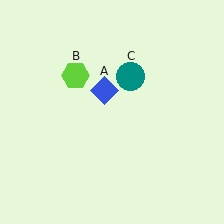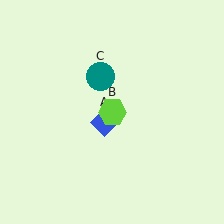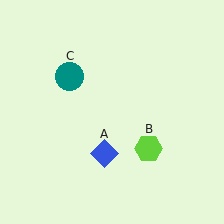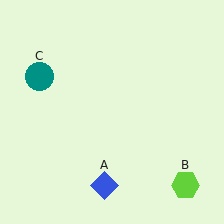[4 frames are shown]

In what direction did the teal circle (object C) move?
The teal circle (object C) moved left.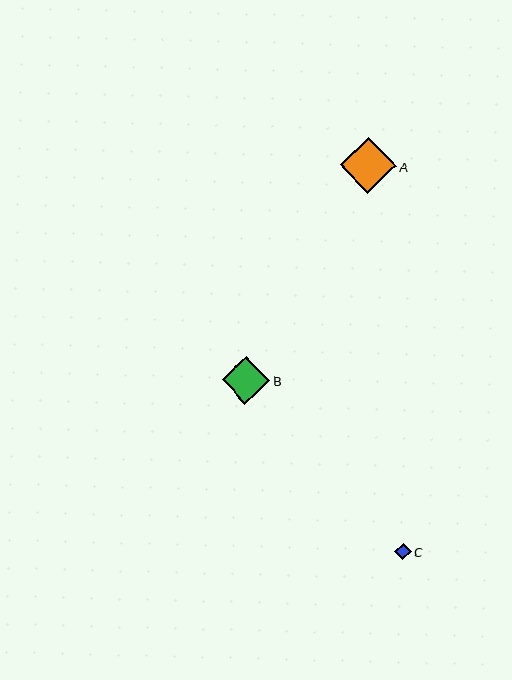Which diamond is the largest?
Diamond A is the largest with a size of approximately 56 pixels.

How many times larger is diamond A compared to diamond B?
Diamond A is approximately 1.2 times the size of diamond B.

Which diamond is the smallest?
Diamond C is the smallest with a size of approximately 17 pixels.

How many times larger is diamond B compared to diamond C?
Diamond B is approximately 2.9 times the size of diamond C.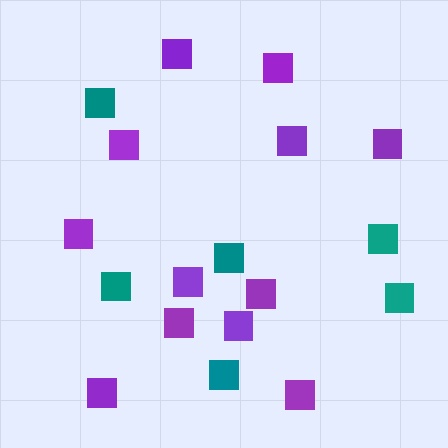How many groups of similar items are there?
There are 2 groups: one group of purple squares (12) and one group of teal squares (6).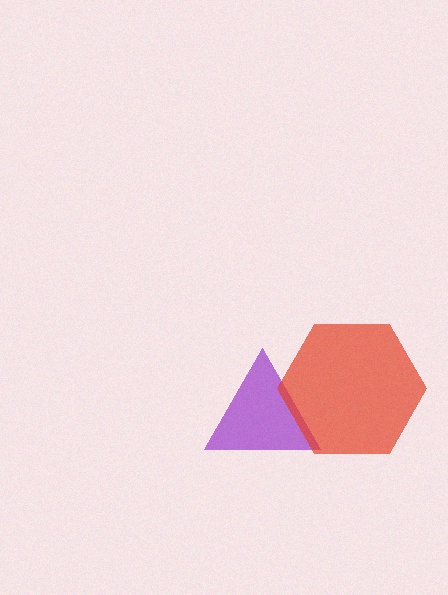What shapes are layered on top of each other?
The layered shapes are: a purple triangle, a red hexagon.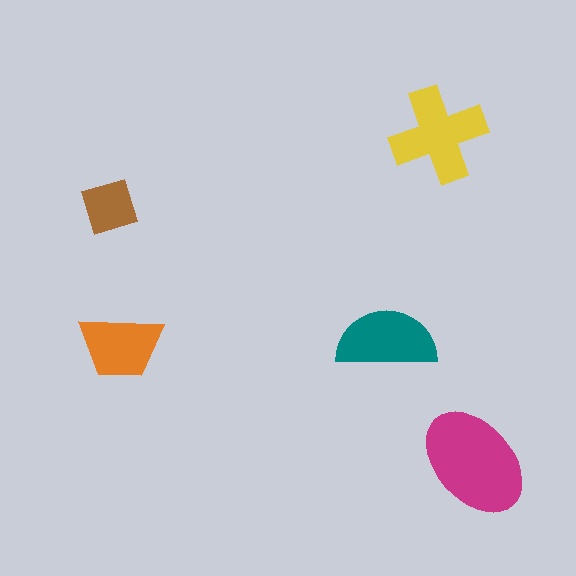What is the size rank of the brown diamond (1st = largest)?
5th.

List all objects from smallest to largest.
The brown diamond, the orange trapezoid, the teal semicircle, the yellow cross, the magenta ellipse.